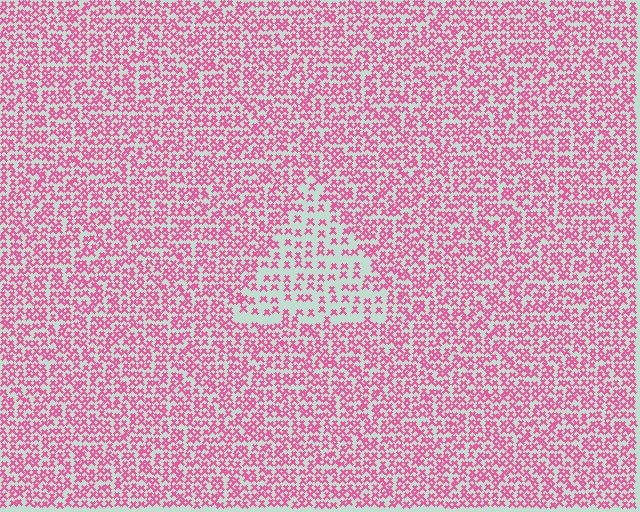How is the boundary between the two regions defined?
The boundary is defined by a change in element density (approximately 2.0x ratio). All elements are the same color, size, and shape.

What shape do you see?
I see a triangle.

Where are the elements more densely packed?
The elements are more densely packed outside the triangle boundary.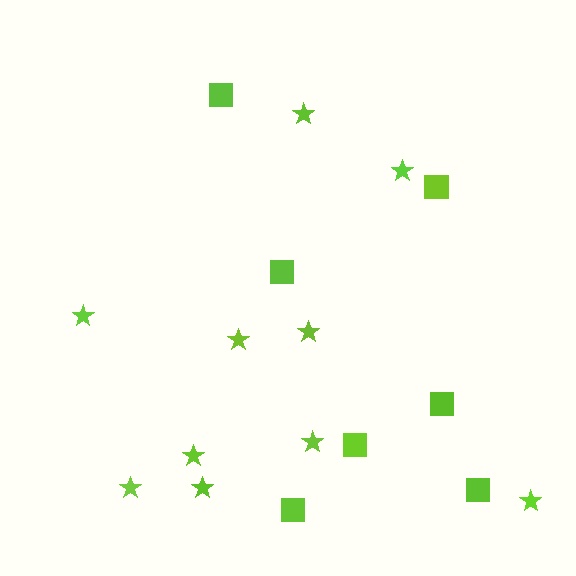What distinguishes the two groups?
There are 2 groups: one group of squares (7) and one group of stars (10).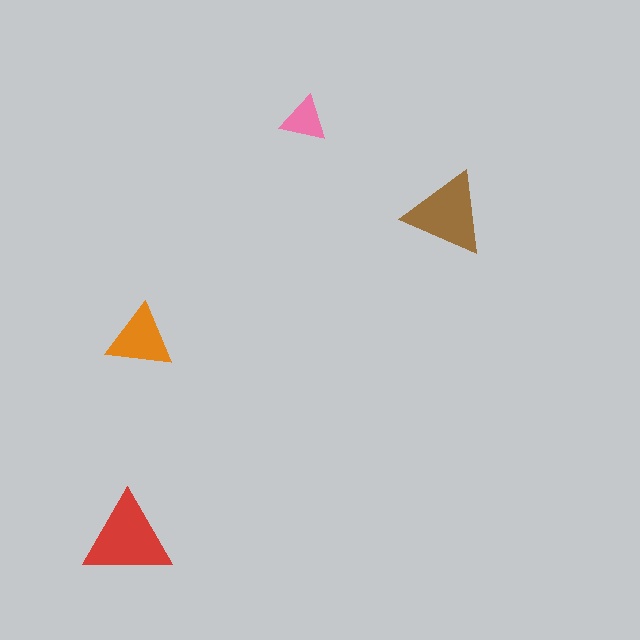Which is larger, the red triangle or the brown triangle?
The red one.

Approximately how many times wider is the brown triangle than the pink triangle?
About 2 times wider.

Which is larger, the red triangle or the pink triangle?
The red one.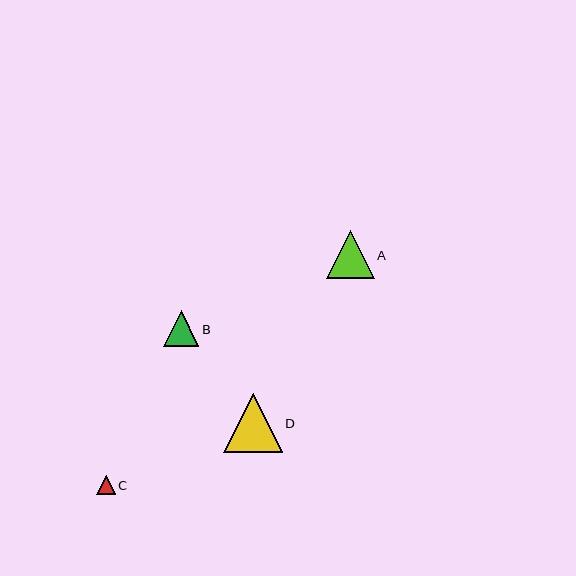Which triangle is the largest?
Triangle D is the largest with a size of approximately 59 pixels.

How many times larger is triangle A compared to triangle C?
Triangle A is approximately 2.6 times the size of triangle C.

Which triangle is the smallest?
Triangle C is the smallest with a size of approximately 19 pixels.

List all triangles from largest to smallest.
From largest to smallest: D, A, B, C.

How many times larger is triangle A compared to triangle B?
Triangle A is approximately 1.3 times the size of triangle B.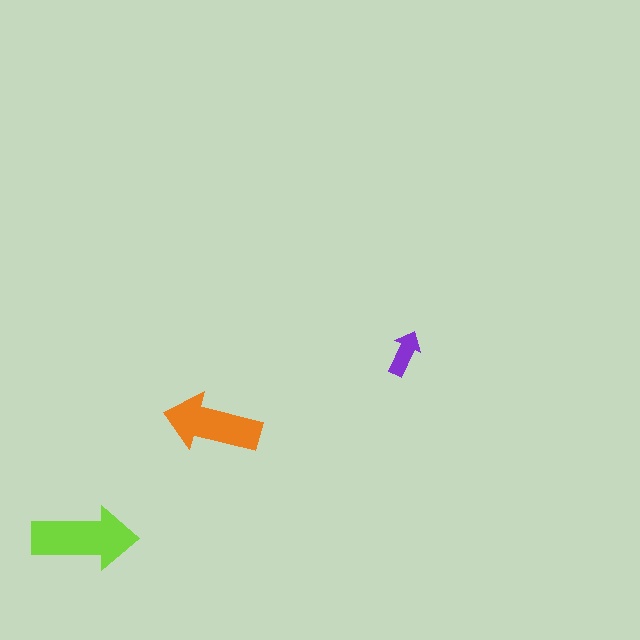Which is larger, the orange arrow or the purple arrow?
The orange one.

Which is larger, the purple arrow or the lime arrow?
The lime one.